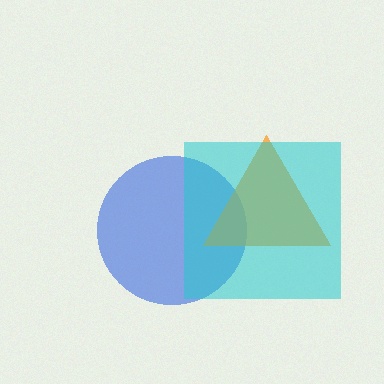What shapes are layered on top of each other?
The layered shapes are: a blue circle, an orange triangle, a cyan square.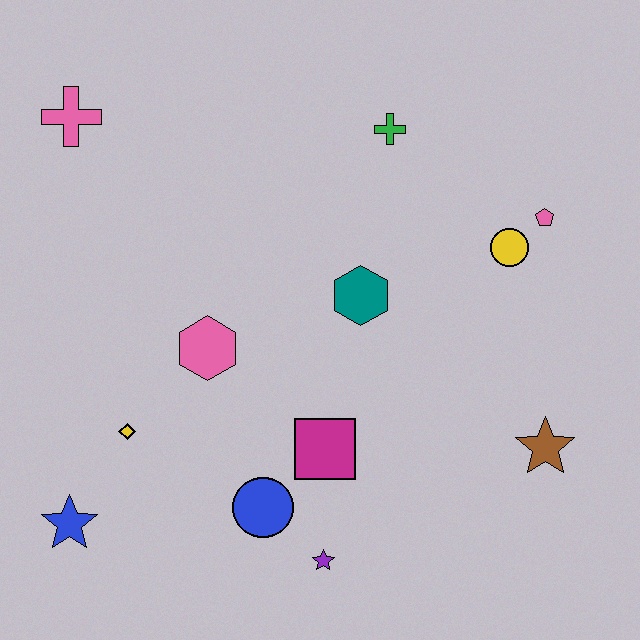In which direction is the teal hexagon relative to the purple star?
The teal hexagon is above the purple star.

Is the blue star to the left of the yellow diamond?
Yes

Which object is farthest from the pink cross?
The brown star is farthest from the pink cross.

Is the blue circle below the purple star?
No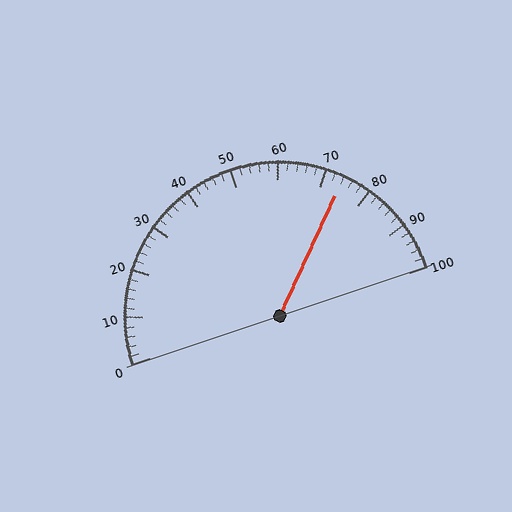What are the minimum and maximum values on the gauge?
The gauge ranges from 0 to 100.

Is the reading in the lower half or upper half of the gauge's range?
The reading is in the upper half of the range (0 to 100).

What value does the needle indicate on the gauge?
The needle indicates approximately 74.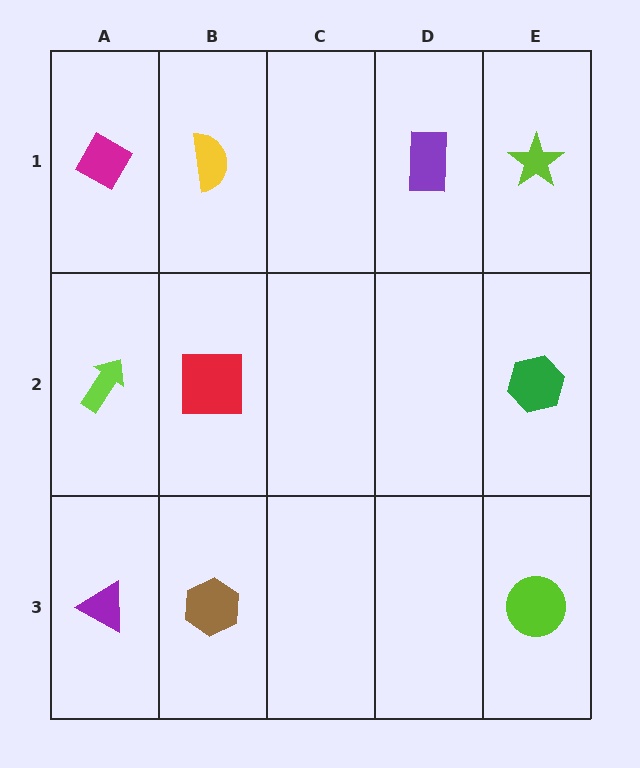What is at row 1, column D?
A purple rectangle.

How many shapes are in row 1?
4 shapes.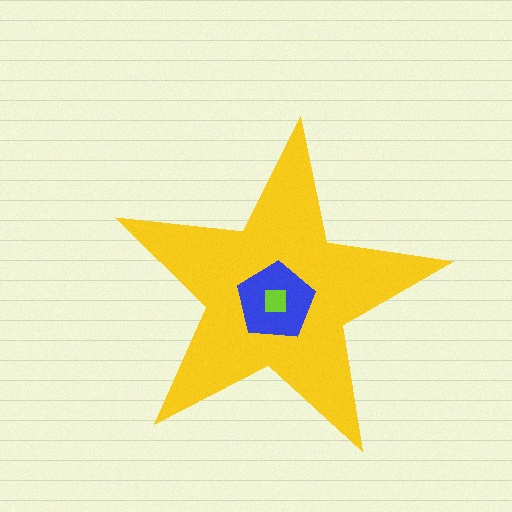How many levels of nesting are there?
3.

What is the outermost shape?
The yellow star.